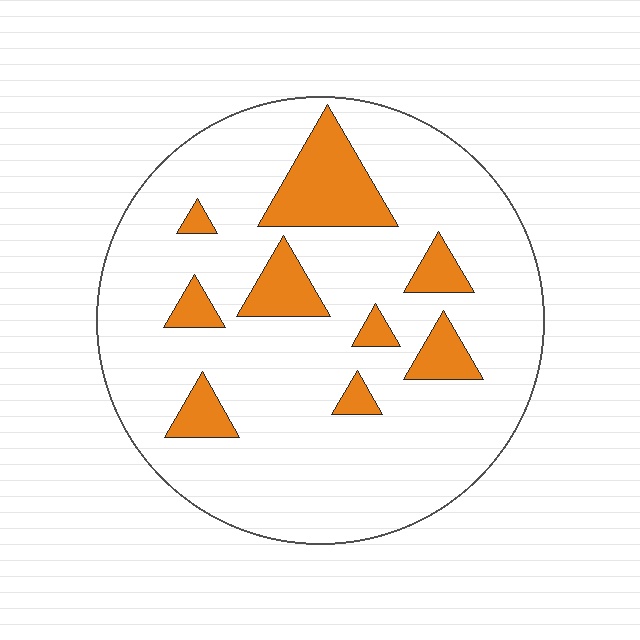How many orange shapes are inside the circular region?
9.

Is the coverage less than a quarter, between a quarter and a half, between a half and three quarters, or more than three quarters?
Less than a quarter.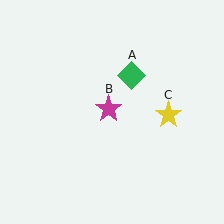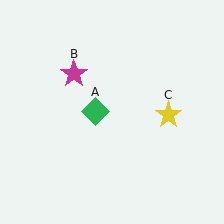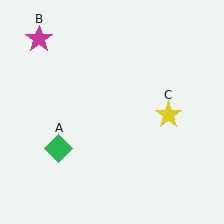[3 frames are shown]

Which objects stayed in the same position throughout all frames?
Yellow star (object C) remained stationary.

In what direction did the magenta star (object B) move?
The magenta star (object B) moved up and to the left.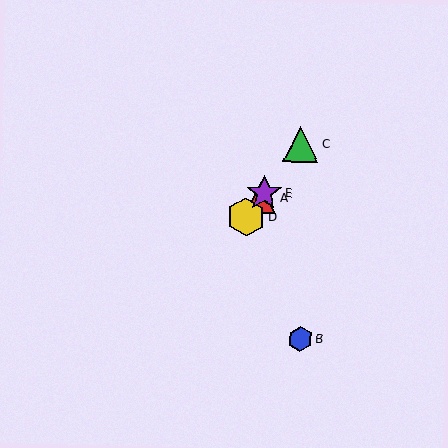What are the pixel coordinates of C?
Object C is at (301, 144).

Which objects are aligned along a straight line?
Objects A, C, D, E are aligned along a straight line.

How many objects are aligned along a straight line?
4 objects (A, C, D, E) are aligned along a straight line.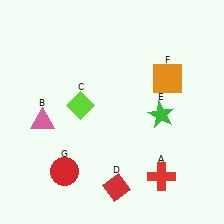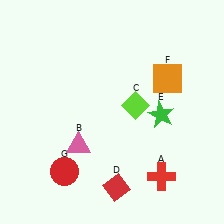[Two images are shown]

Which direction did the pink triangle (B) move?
The pink triangle (B) moved right.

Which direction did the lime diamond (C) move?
The lime diamond (C) moved right.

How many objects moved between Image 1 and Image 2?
2 objects moved between the two images.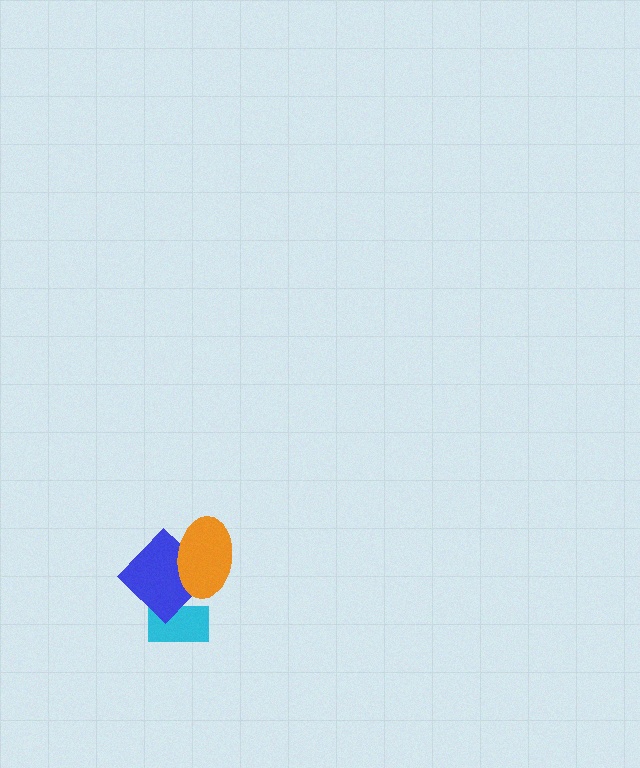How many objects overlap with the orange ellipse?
1 object overlaps with the orange ellipse.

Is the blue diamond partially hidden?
Yes, it is partially covered by another shape.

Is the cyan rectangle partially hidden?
Yes, it is partially covered by another shape.